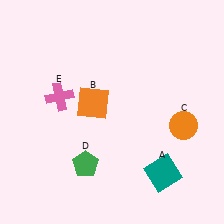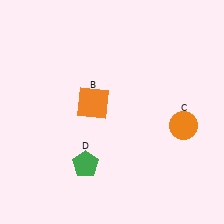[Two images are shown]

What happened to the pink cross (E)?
The pink cross (E) was removed in Image 2. It was in the top-left area of Image 1.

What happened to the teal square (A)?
The teal square (A) was removed in Image 2. It was in the bottom-right area of Image 1.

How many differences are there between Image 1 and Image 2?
There are 2 differences between the two images.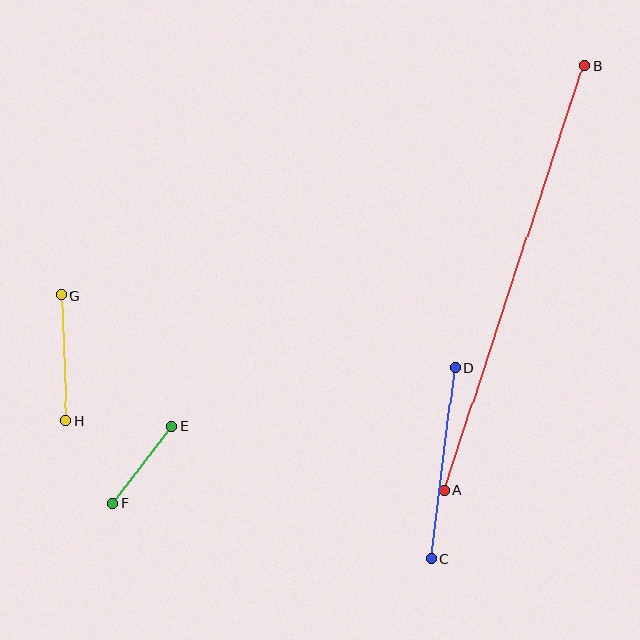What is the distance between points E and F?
The distance is approximately 97 pixels.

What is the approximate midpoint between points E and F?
The midpoint is at approximately (142, 465) pixels.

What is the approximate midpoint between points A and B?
The midpoint is at approximately (514, 278) pixels.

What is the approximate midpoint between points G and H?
The midpoint is at approximately (64, 358) pixels.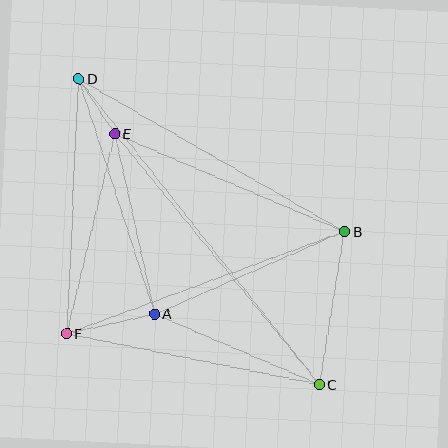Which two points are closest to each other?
Points D and E are closest to each other.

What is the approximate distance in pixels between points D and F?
The distance between D and F is approximately 255 pixels.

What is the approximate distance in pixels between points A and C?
The distance between A and C is approximately 179 pixels.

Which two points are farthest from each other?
Points C and D are farthest from each other.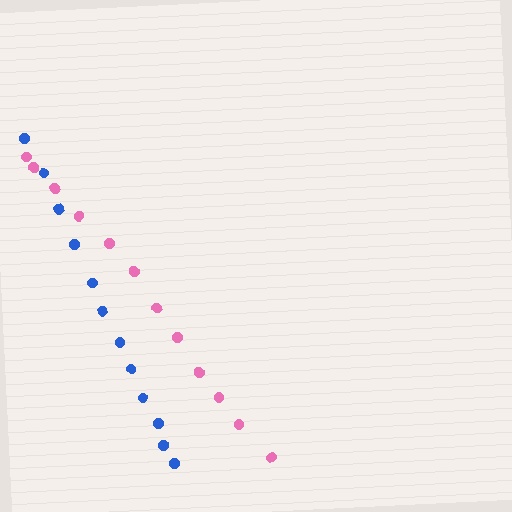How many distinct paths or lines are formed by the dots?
There are 2 distinct paths.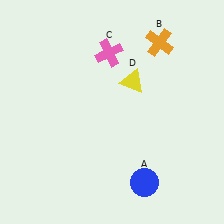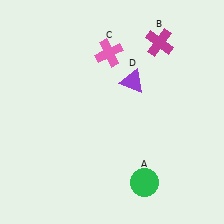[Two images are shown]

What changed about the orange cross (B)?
In Image 1, B is orange. In Image 2, it changed to magenta.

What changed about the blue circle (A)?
In Image 1, A is blue. In Image 2, it changed to green.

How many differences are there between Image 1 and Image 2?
There are 3 differences between the two images.